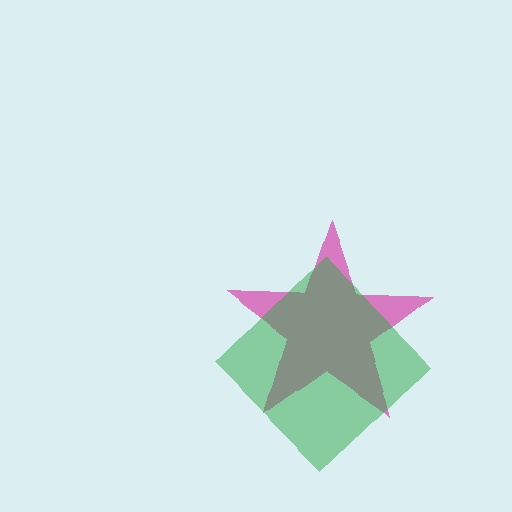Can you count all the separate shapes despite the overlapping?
Yes, there are 2 separate shapes.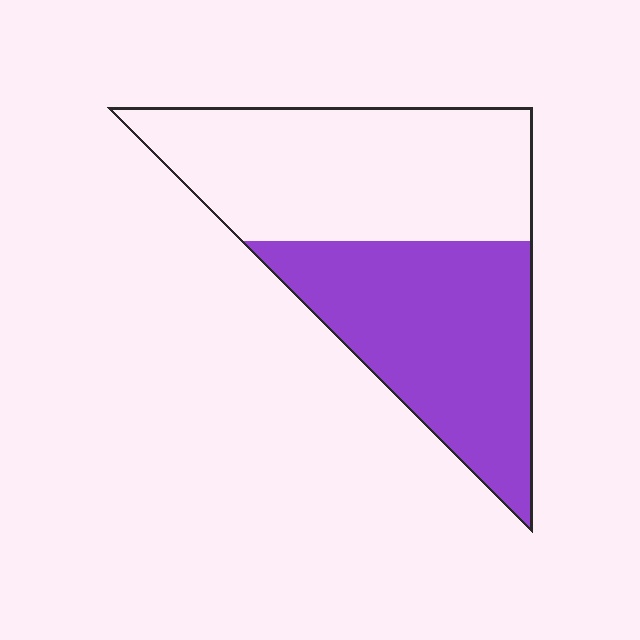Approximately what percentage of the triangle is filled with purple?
Approximately 45%.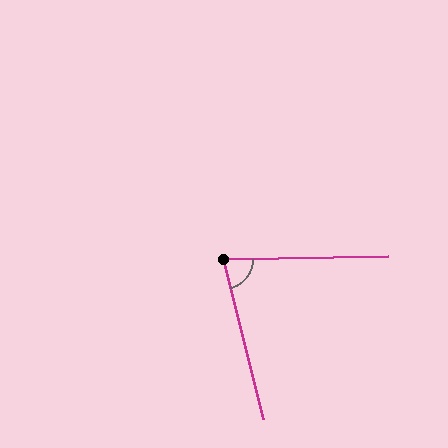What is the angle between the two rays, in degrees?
Approximately 77 degrees.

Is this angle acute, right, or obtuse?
It is acute.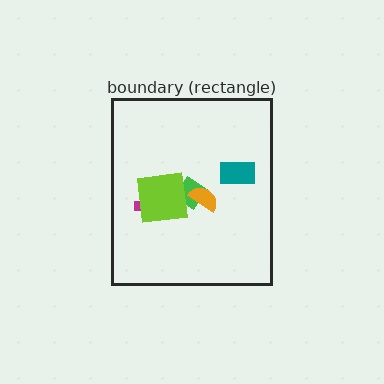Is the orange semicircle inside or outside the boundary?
Inside.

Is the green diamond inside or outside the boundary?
Inside.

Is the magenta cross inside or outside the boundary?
Inside.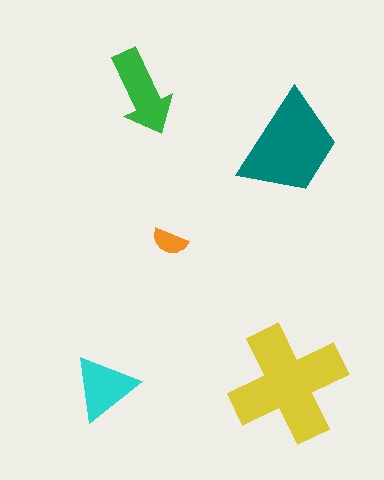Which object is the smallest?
The orange semicircle.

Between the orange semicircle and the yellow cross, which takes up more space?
The yellow cross.